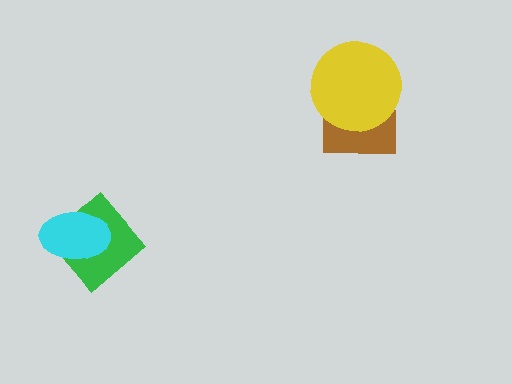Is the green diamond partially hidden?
Yes, it is partially covered by another shape.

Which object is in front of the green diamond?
The cyan ellipse is in front of the green diamond.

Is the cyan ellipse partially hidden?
No, no other shape covers it.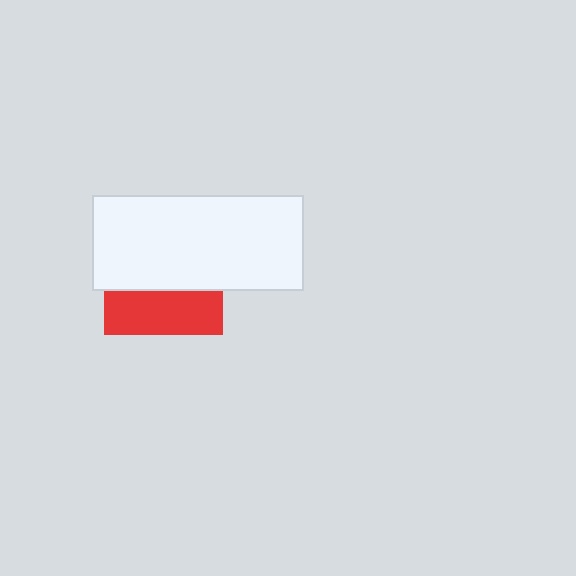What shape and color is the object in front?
The object in front is a white rectangle.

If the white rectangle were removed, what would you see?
You would see the complete red square.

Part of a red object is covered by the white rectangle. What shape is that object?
It is a square.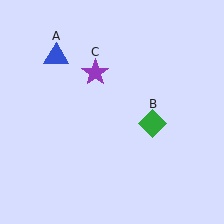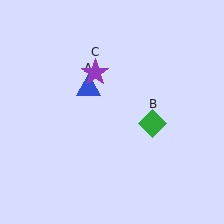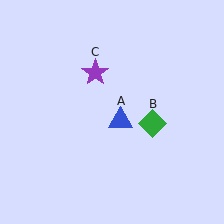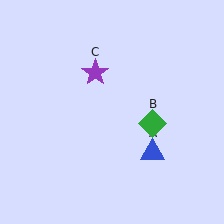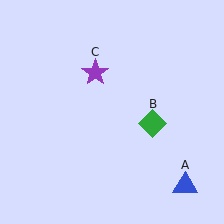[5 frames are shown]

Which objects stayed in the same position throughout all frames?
Green diamond (object B) and purple star (object C) remained stationary.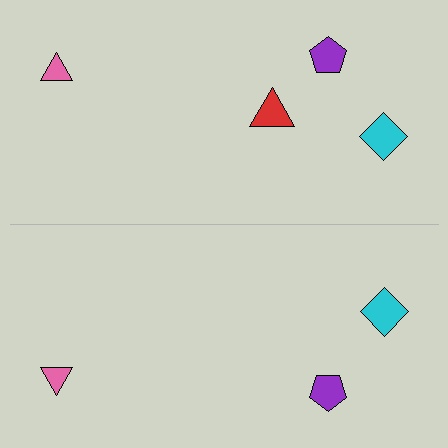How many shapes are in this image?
There are 7 shapes in this image.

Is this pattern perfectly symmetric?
No, the pattern is not perfectly symmetric. A red triangle is missing from the bottom side.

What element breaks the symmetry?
A red triangle is missing from the bottom side.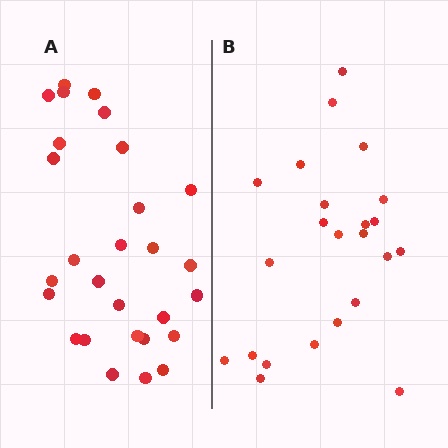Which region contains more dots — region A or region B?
Region A (the left region) has more dots.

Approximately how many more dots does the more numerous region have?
Region A has about 5 more dots than region B.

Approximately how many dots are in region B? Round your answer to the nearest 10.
About 20 dots. (The exact count is 23, which rounds to 20.)